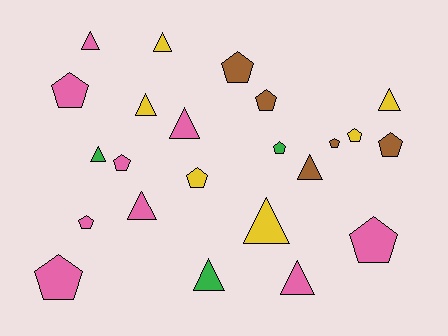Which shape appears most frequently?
Pentagon, with 12 objects.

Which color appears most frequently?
Pink, with 9 objects.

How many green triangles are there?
There are 2 green triangles.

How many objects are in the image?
There are 23 objects.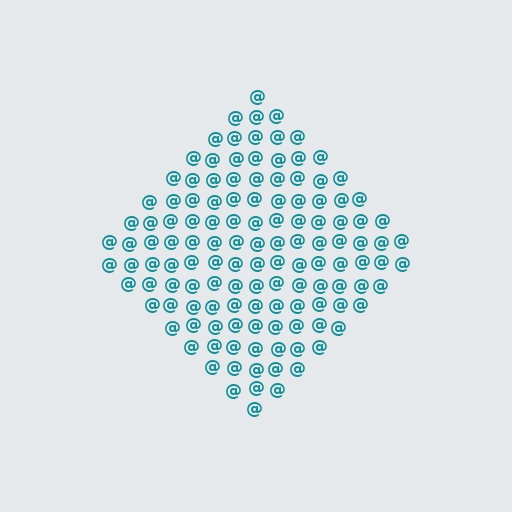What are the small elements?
The small elements are at signs.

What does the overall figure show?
The overall figure shows a diamond.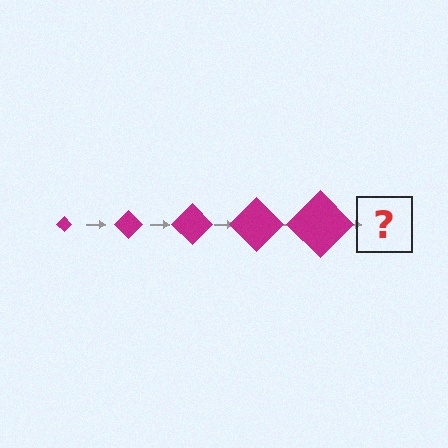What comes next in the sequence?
The next element should be a magenta diamond, larger than the previous one.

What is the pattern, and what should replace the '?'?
The pattern is that the diamond gets progressively larger each step. The '?' should be a magenta diamond, larger than the previous one.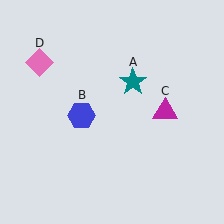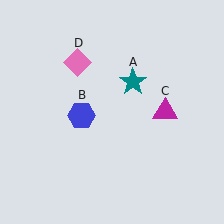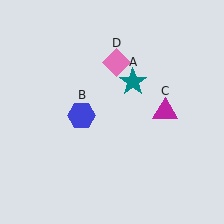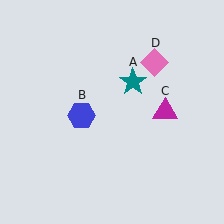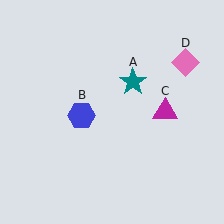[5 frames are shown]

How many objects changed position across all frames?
1 object changed position: pink diamond (object D).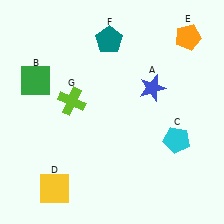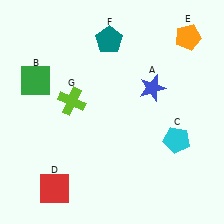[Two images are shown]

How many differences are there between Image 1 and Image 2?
There is 1 difference between the two images.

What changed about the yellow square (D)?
In Image 1, D is yellow. In Image 2, it changed to red.